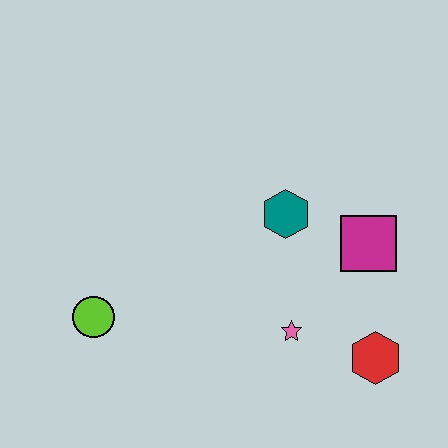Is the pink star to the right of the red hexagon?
No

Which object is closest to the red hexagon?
The pink star is closest to the red hexagon.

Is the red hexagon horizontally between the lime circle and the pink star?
No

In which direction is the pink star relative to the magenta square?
The pink star is below the magenta square.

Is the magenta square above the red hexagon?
Yes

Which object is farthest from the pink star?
The lime circle is farthest from the pink star.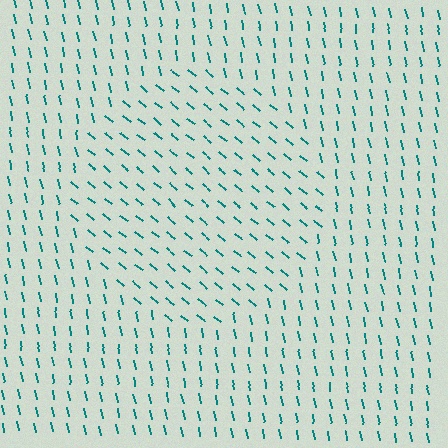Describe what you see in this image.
The image is filled with small teal line segments. A circle region in the image has lines oriented differently from the surrounding lines, creating a visible texture boundary.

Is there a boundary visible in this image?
Yes, there is a texture boundary formed by a change in line orientation.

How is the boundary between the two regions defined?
The boundary is defined purely by a change in line orientation (approximately 39 degrees difference). All lines are the same color and thickness.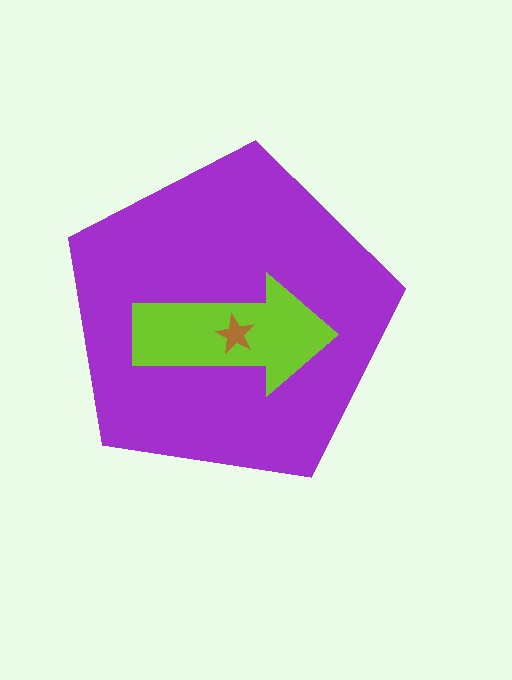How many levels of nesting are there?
3.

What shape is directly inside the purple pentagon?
The lime arrow.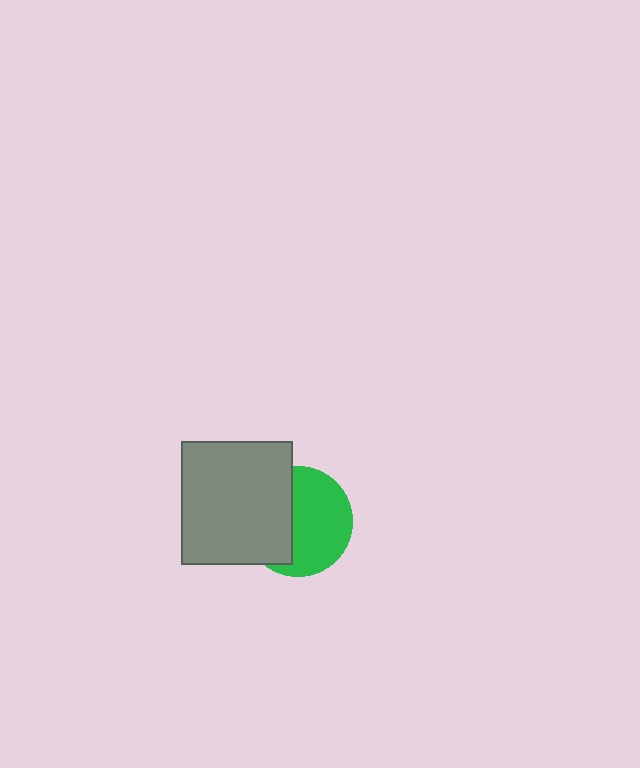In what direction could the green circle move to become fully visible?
The green circle could move right. That would shift it out from behind the gray rectangle entirely.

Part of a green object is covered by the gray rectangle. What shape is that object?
It is a circle.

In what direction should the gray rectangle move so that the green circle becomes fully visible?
The gray rectangle should move left. That is the shortest direction to clear the overlap and leave the green circle fully visible.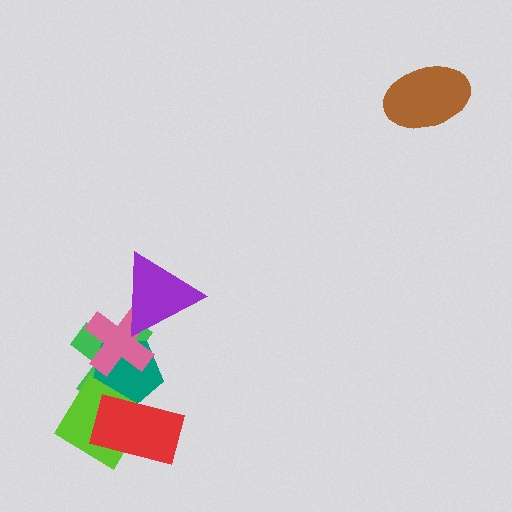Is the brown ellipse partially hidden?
No, no other shape covers it.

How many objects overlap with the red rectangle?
3 objects overlap with the red rectangle.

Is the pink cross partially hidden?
Yes, it is partially covered by another shape.